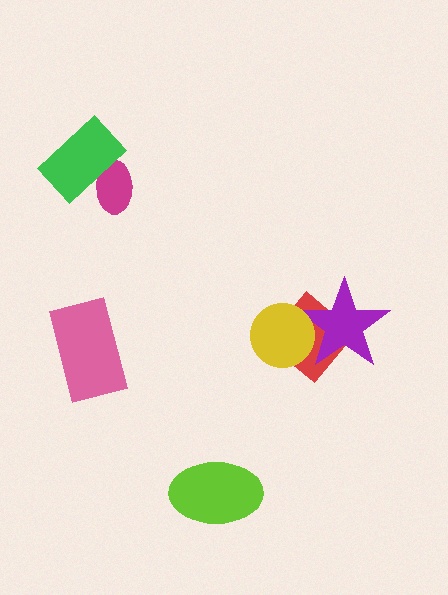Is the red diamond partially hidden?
Yes, it is partially covered by another shape.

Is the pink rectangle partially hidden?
No, no other shape covers it.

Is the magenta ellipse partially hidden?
Yes, it is partially covered by another shape.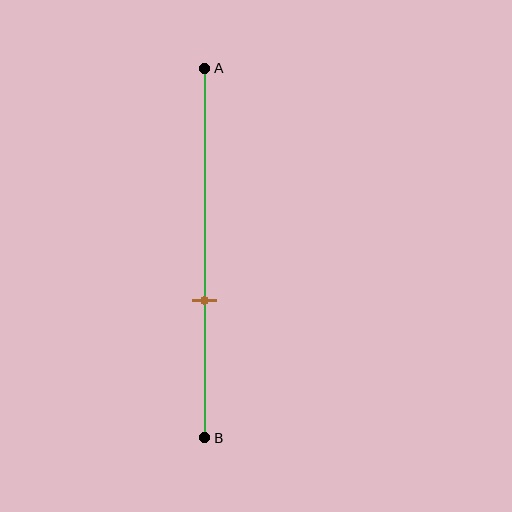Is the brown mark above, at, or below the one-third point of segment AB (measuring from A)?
The brown mark is below the one-third point of segment AB.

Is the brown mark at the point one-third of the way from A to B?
No, the mark is at about 65% from A, not at the 33% one-third point.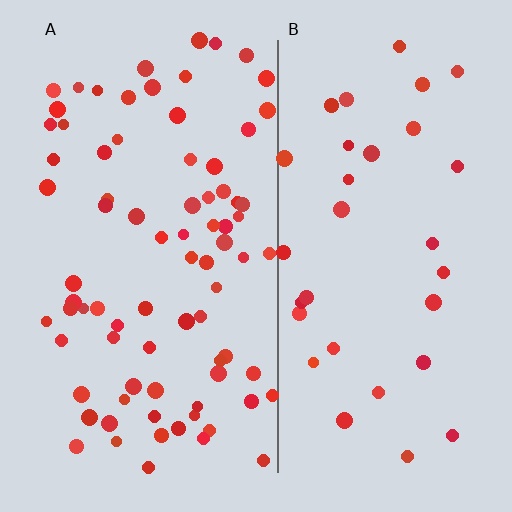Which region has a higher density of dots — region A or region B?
A (the left).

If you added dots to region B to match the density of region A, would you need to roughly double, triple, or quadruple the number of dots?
Approximately double.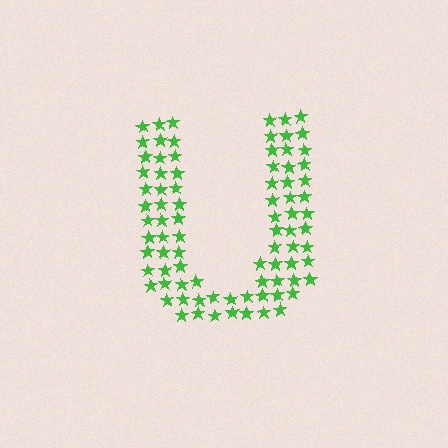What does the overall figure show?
The overall figure shows the letter U.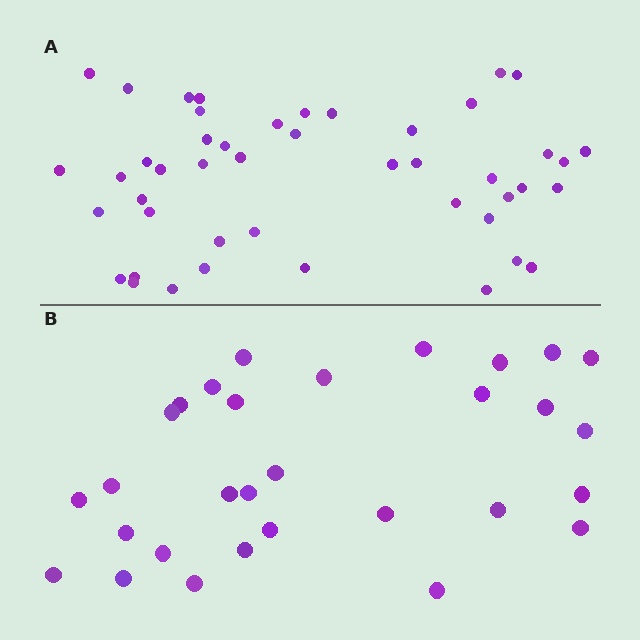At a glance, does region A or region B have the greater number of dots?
Region A (the top region) has more dots.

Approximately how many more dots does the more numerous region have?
Region A has approximately 15 more dots than region B.